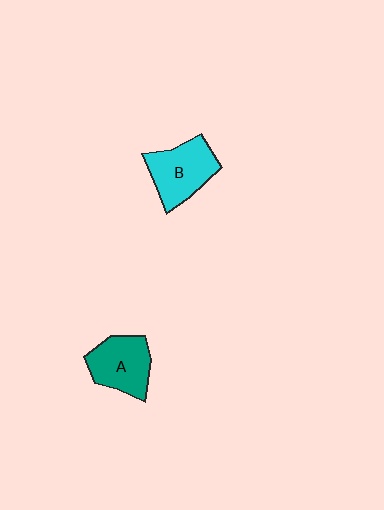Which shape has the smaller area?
Shape A (teal).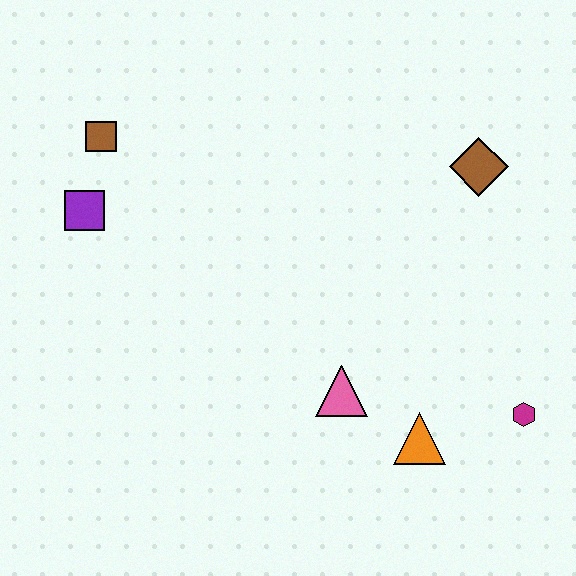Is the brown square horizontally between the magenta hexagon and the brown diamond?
No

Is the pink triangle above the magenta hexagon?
Yes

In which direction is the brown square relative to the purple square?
The brown square is above the purple square.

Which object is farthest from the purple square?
The magenta hexagon is farthest from the purple square.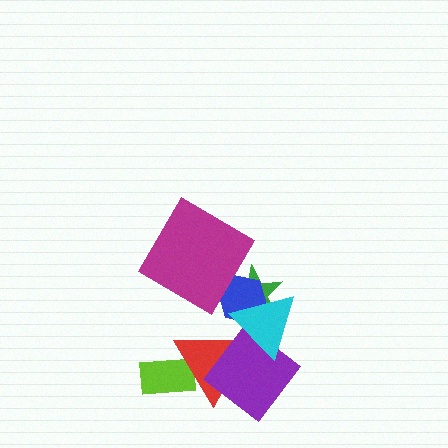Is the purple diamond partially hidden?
Yes, it is partially covered by another shape.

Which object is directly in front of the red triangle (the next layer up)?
The purple diamond is directly in front of the red triangle.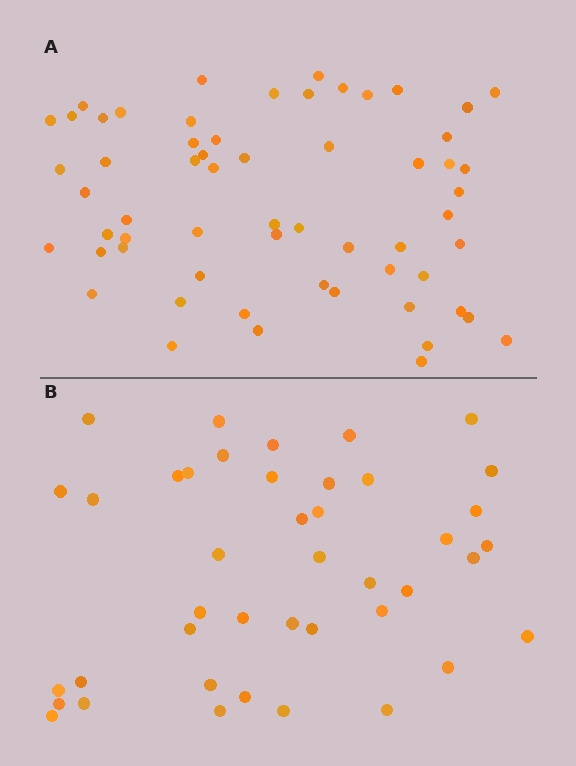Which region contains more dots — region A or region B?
Region A (the top region) has more dots.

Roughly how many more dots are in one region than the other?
Region A has approximately 20 more dots than region B.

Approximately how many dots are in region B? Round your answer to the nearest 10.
About 40 dots. (The exact count is 42, which rounds to 40.)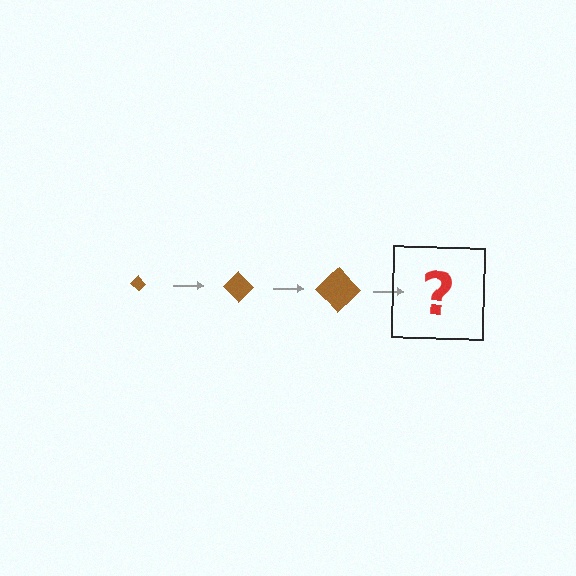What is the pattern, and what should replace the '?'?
The pattern is that the diamond gets progressively larger each step. The '?' should be a brown diamond, larger than the previous one.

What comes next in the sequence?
The next element should be a brown diamond, larger than the previous one.